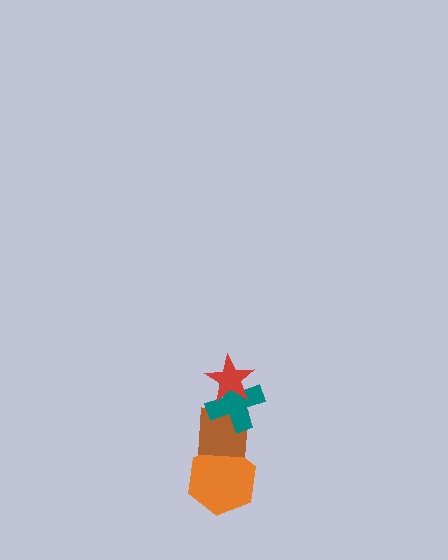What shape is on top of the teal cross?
The red star is on top of the teal cross.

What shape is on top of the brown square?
The teal cross is on top of the brown square.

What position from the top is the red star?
The red star is 1st from the top.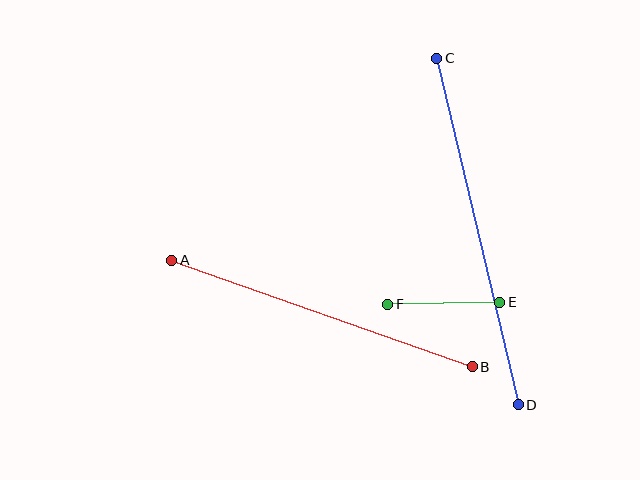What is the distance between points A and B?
The distance is approximately 319 pixels.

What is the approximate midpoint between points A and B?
The midpoint is at approximately (322, 314) pixels.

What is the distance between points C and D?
The distance is approximately 356 pixels.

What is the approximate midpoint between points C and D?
The midpoint is at approximately (477, 232) pixels.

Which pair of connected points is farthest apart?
Points C and D are farthest apart.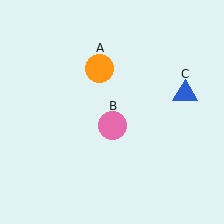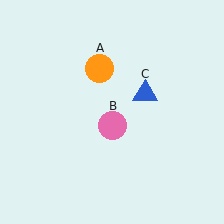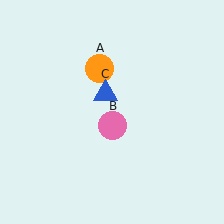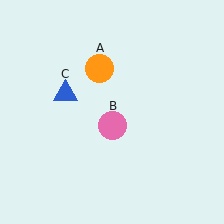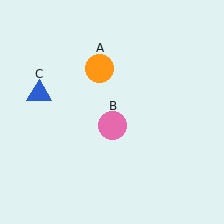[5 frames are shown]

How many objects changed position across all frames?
1 object changed position: blue triangle (object C).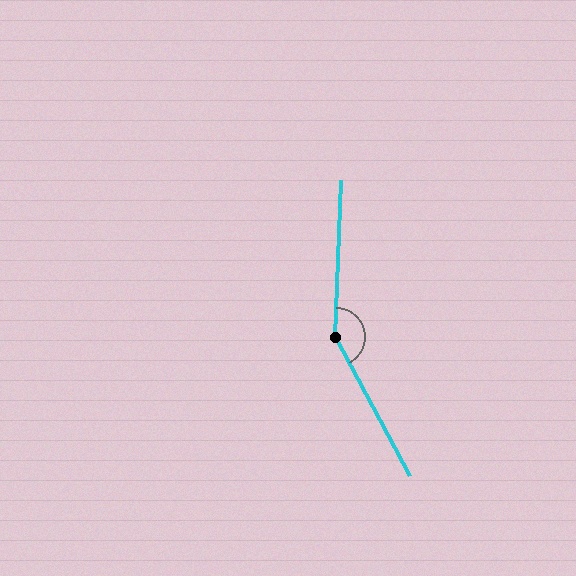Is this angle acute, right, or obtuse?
It is obtuse.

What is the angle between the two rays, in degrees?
Approximately 150 degrees.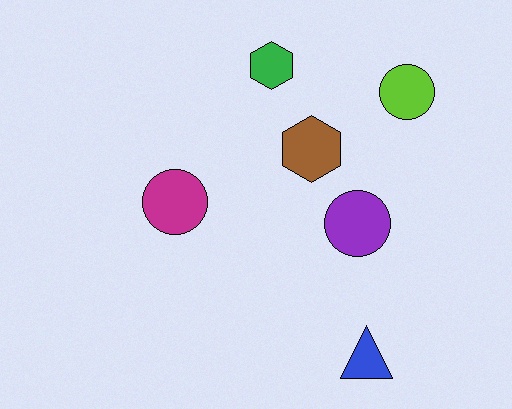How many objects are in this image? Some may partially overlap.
There are 6 objects.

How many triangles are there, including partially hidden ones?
There is 1 triangle.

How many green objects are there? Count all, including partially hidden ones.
There is 1 green object.